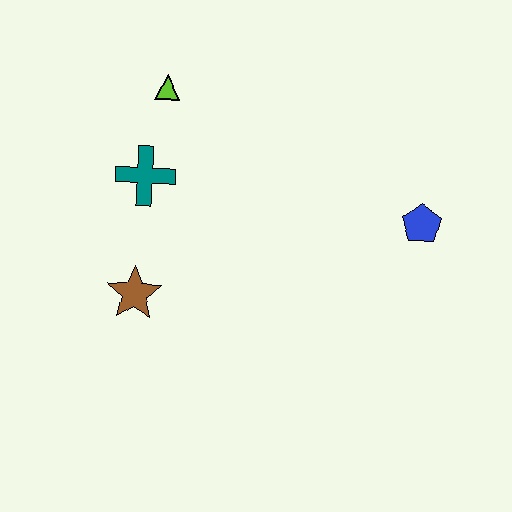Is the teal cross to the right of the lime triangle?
No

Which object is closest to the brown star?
The teal cross is closest to the brown star.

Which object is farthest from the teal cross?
The blue pentagon is farthest from the teal cross.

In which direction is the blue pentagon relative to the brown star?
The blue pentagon is to the right of the brown star.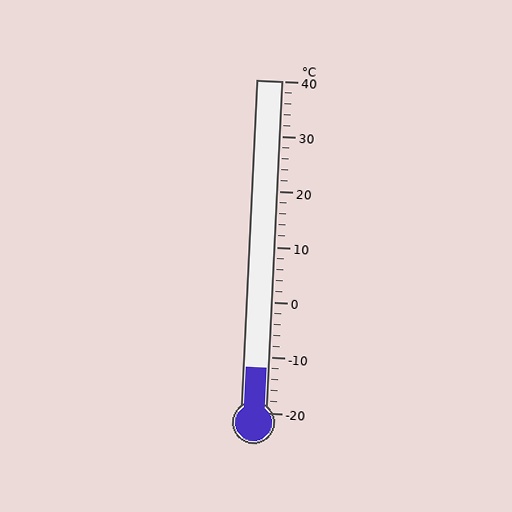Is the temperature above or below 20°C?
The temperature is below 20°C.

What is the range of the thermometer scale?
The thermometer scale ranges from -20°C to 40°C.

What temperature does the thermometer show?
The thermometer shows approximately -12°C.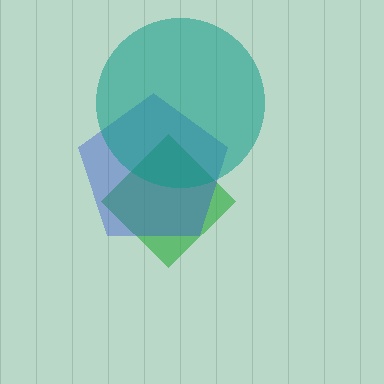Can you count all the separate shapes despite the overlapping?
Yes, there are 3 separate shapes.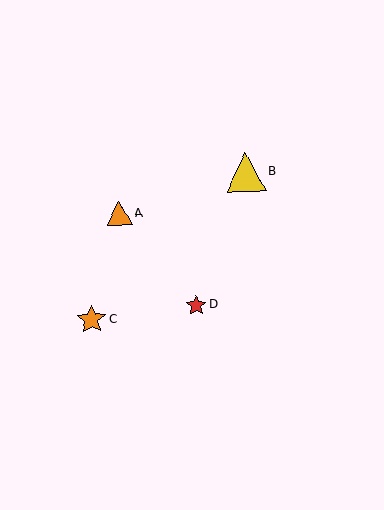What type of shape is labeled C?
Shape C is an orange star.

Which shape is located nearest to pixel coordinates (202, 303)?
The red star (labeled D) at (196, 305) is nearest to that location.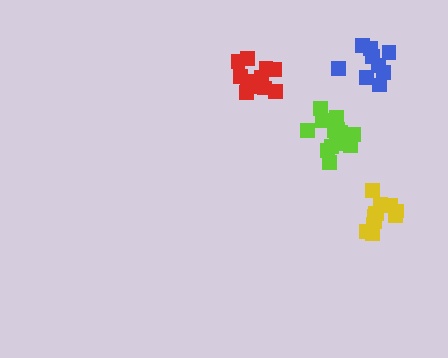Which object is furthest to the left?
The red cluster is leftmost.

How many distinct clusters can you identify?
There are 4 distinct clusters.